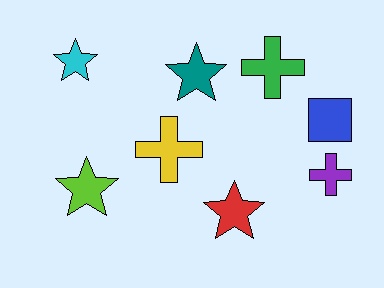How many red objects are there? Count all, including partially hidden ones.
There is 1 red object.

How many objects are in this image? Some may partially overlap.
There are 8 objects.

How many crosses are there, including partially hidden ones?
There are 3 crosses.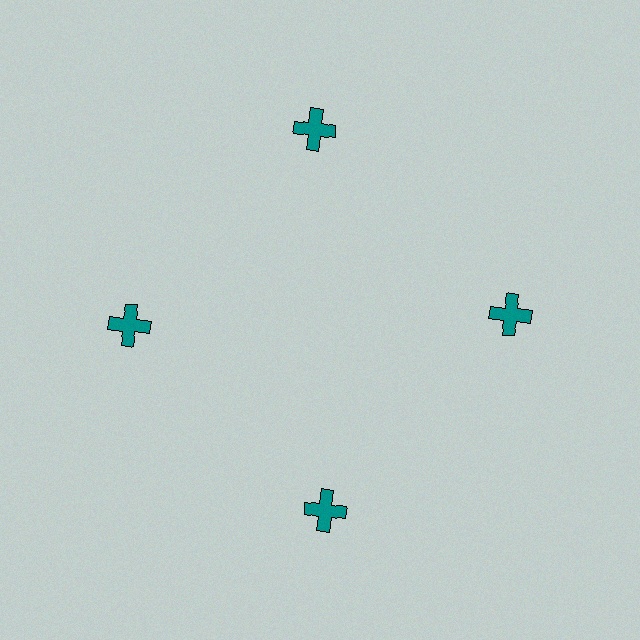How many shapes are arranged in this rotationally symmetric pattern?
There are 4 shapes, arranged in 4 groups of 1.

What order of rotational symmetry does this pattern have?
This pattern has 4-fold rotational symmetry.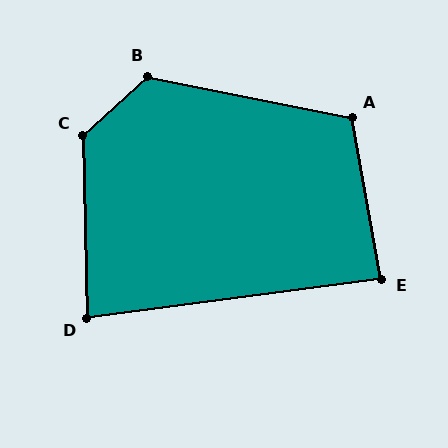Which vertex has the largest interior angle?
C, at approximately 131 degrees.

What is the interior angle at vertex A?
Approximately 112 degrees (obtuse).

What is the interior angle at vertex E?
Approximately 87 degrees (approximately right).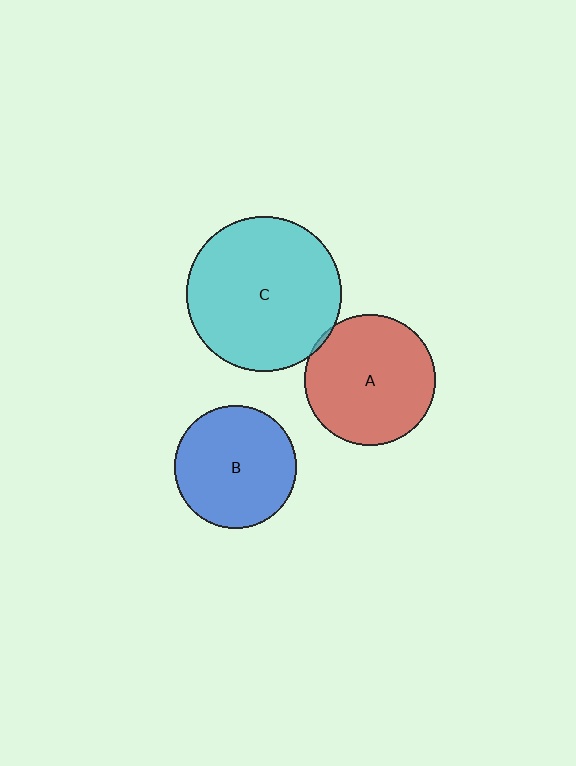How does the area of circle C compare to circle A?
Approximately 1.4 times.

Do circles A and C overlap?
Yes.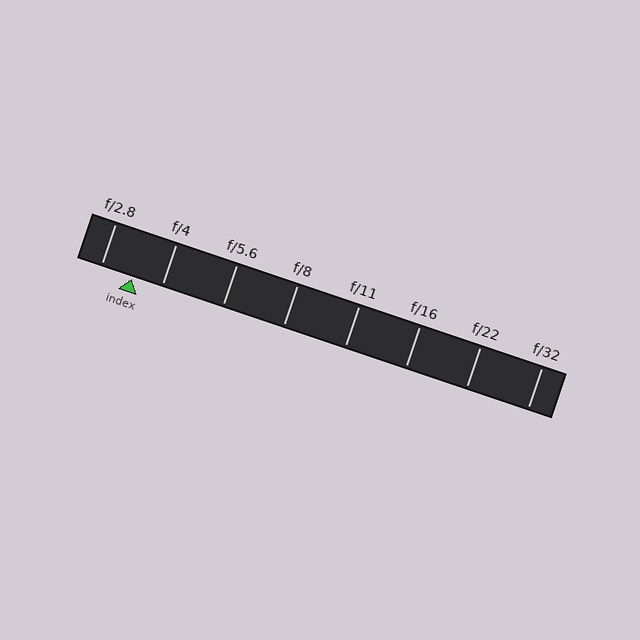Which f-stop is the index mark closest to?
The index mark is closest to f/4.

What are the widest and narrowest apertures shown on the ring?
The widest aperture shown is f/2.8 and the narrowest is f/32.